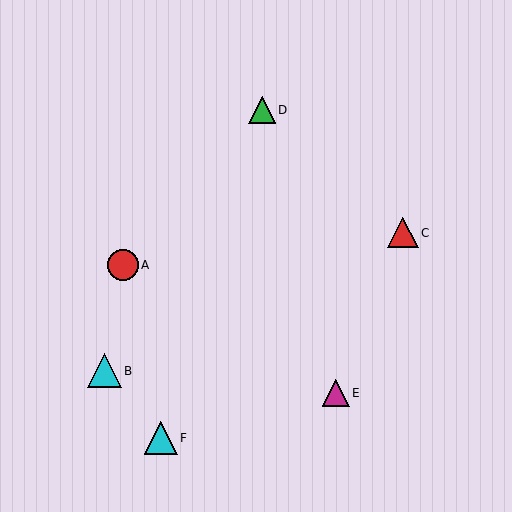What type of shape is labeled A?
Shape A is a red circle.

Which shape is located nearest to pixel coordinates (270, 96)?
The green triangle (labeled D) at (262, 110) is nearest to that location.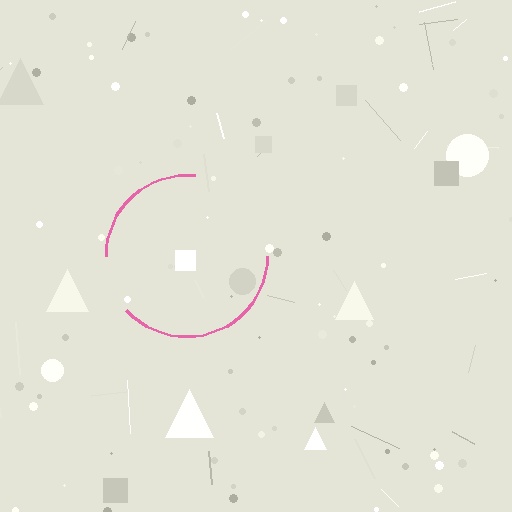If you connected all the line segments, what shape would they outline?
They would outline a circle.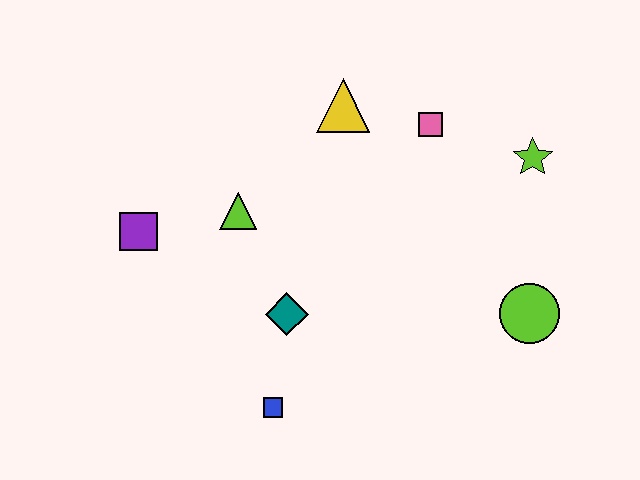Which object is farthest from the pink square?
The blue square is farthest from the pink square.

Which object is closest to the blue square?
The teal diamond is closest to the blue square.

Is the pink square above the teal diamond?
Yes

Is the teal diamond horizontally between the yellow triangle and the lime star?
No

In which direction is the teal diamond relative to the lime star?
The teal diamond is to the left of the lime star.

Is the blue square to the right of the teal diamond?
No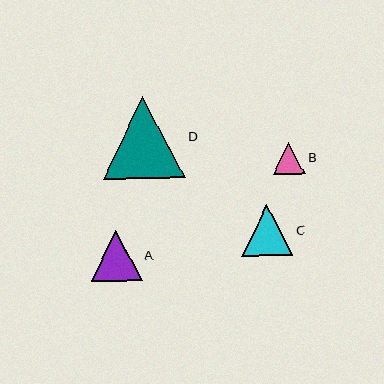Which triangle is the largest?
Triangle D is the largest with a size of approximately 82 pixels.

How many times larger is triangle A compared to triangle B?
Triangle A is approximately 1.6 times the size of triangle B.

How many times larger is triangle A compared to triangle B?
Triangle A is approximately 1.6 times the size of triangle B.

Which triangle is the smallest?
Triangle B is the smallest with a size of approximately 32 pixels.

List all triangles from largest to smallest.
From largest to smallest: D, C, A, B.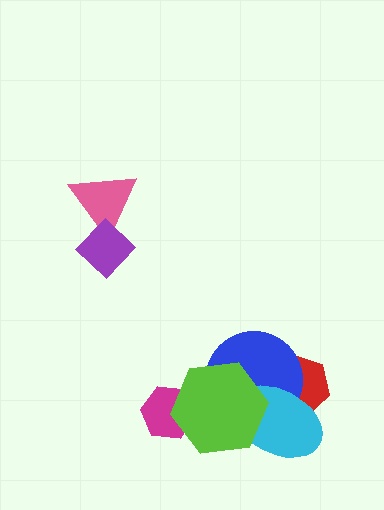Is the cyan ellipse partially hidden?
Yes, it is partially covered by another shape.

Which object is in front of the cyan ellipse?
The lime hexagon is in front of the cyan ellipse.